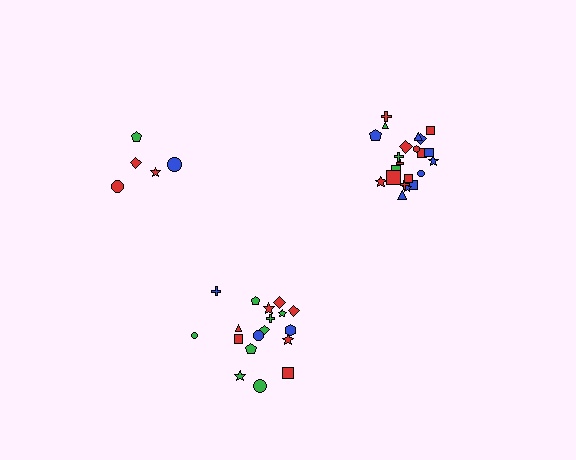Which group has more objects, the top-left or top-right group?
The top-right group.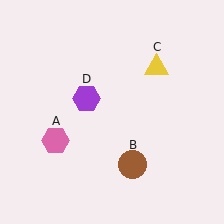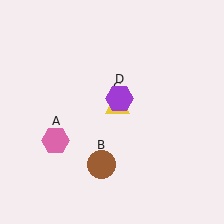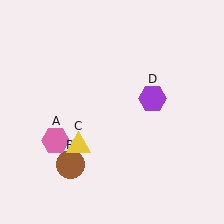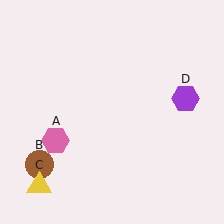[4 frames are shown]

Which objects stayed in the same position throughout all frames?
Pink hexagon (object A) remained stationary.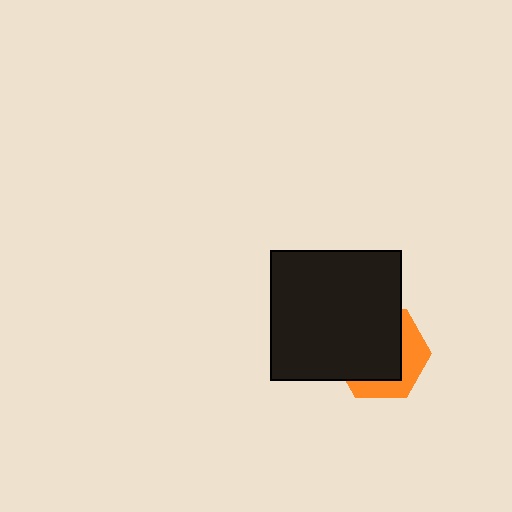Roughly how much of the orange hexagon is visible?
A small part of it is visible (roughly 35%).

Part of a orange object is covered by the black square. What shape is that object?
It is a hexagon.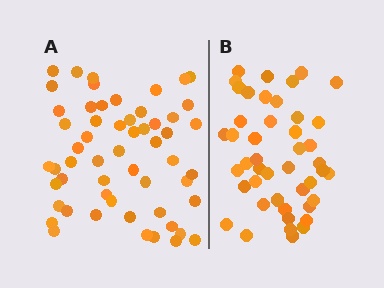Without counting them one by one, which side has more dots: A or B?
Region A (the left region) has more dots.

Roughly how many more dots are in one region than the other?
Region A has roughly 12 or so more dots than region B.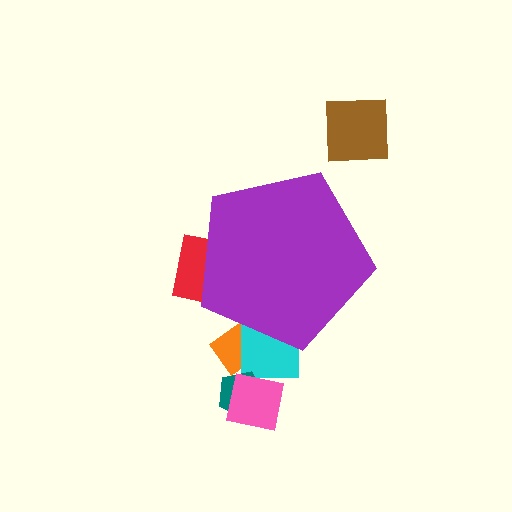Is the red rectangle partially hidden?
Yes, the red rectangle is partially hidden behind the purple pentagon.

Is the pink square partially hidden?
No, the pink square is fully visible.